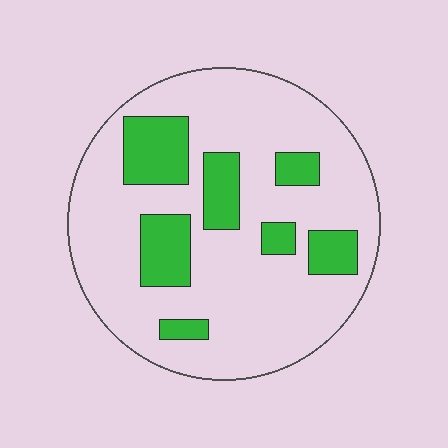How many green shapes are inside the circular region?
7.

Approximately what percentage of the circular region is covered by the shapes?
Approximately 20%.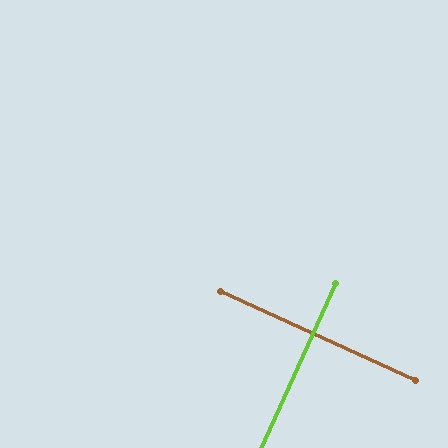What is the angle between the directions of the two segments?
Approximately 90 degrees.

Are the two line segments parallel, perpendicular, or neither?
Perpendicular — they meet at approximately 90°.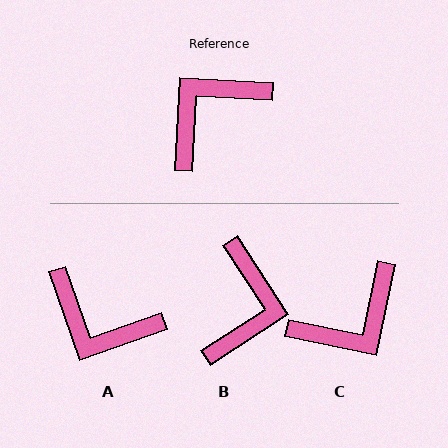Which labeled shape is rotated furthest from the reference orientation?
C, about 171 degrees away.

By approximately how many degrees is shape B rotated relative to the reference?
Approximately 144 degrees clockwise.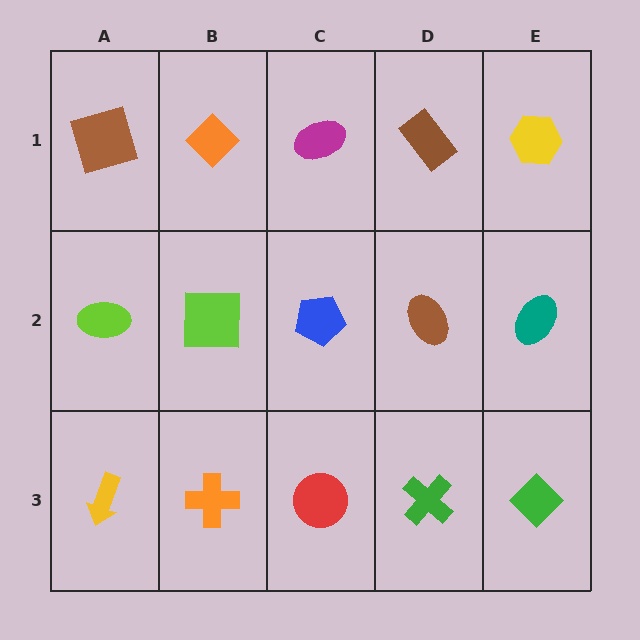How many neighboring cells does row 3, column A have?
2.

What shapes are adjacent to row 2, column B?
An orange diamond (row 1, column B), an orange cross (row 3, column B), a lime ellipse (row 2, column A), a blue pentagon (row 2, column C).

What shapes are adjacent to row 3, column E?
A teal ellipse (row 2, column E), a green cross (row 3, column D).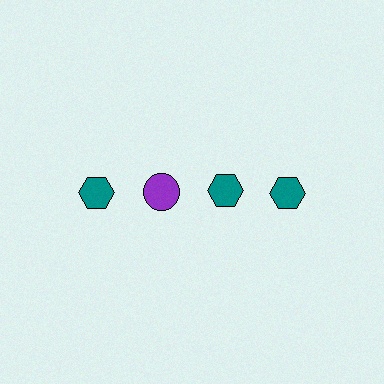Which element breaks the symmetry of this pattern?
The purple circle in the top row, second from left column breaks the symmetry. All other shapes are teal hexagons.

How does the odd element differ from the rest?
It differs in both color (purple instead of teal) and shape (circle instead of hexagon).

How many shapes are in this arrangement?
There are 4 shapes arranged in a grid pattern.